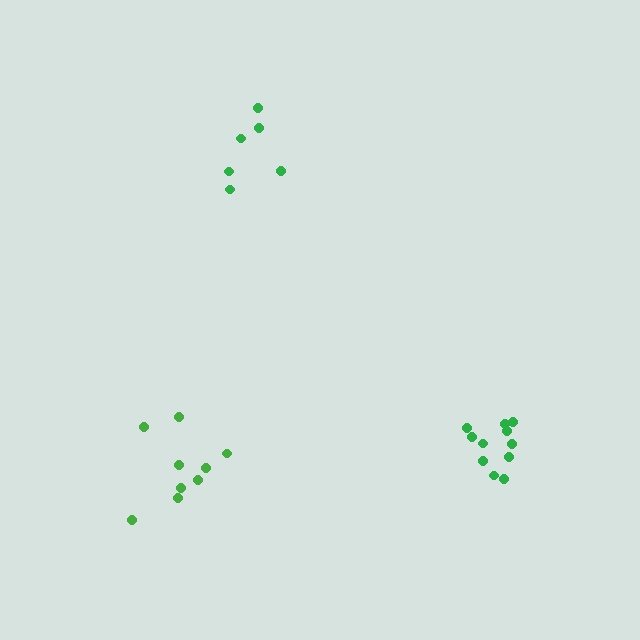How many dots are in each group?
Group 1: 11 dots, Group 2: 6 dots, Group 3: 9 dots (26 total).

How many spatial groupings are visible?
There are 3 spatial groupings.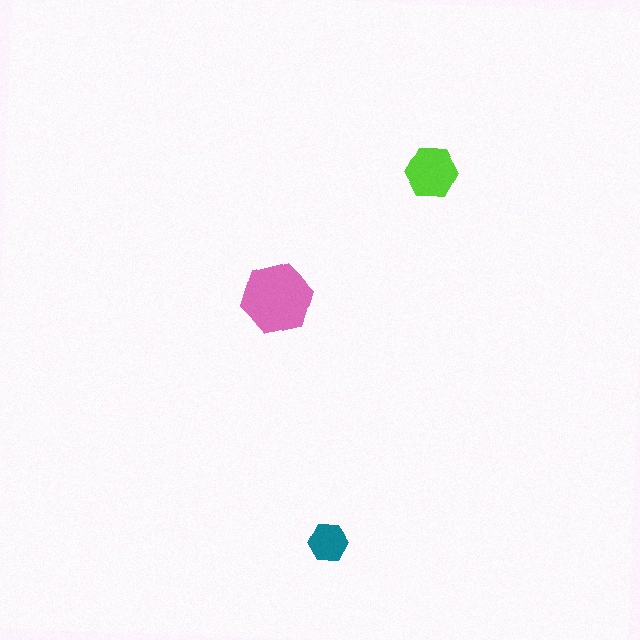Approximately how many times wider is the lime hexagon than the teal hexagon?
About 1.5 times wider.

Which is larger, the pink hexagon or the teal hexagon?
The pink one.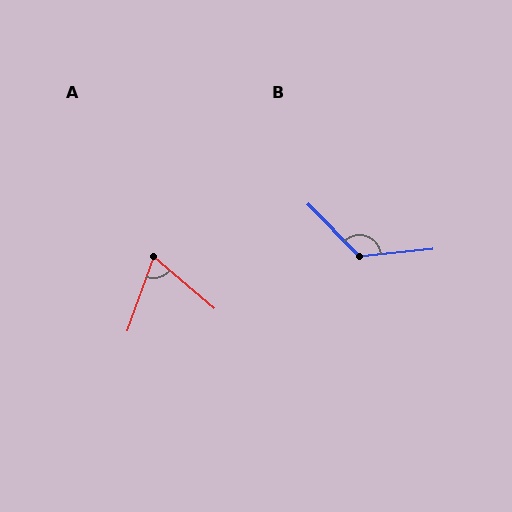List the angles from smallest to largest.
A (69°), B (129°).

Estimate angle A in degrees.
Approximately 69 degrees.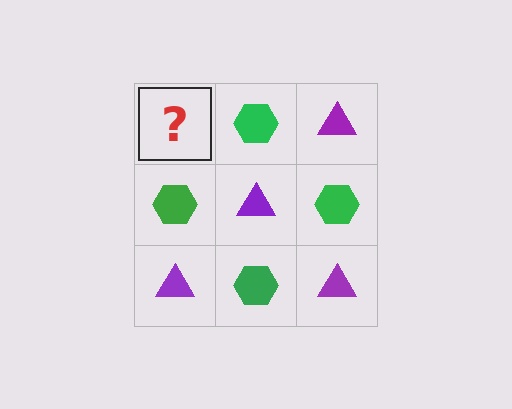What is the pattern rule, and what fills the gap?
The rule is that it alternates purple triangle and green hexagon in a checkerboard pattern. The gap should be filled with a purple triangle.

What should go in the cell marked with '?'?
The missing cell should contain a purple triangle.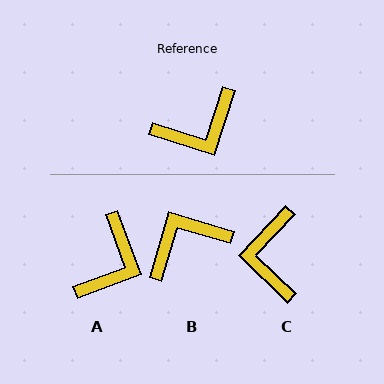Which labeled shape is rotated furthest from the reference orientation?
B, about 178 degrees away.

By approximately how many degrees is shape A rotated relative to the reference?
Approximately 38 degrees counter-clockwise.